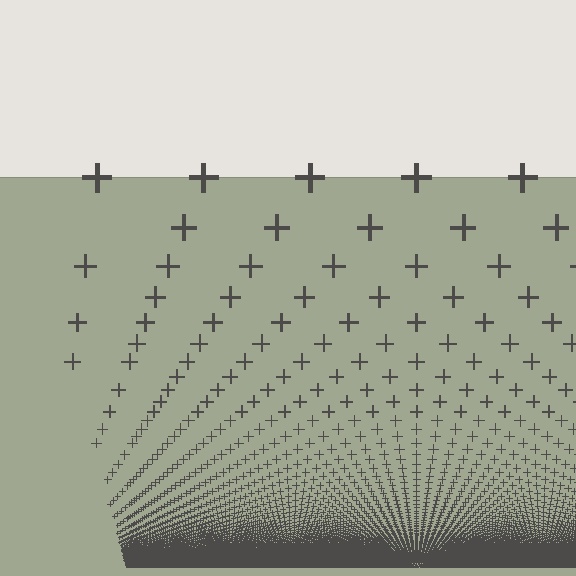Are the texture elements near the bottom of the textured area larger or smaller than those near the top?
Smaller. The gradient is inverted — elements near the bottom are smaller and denser.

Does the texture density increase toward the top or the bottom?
Density increases toward the bottom.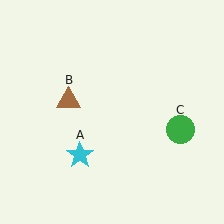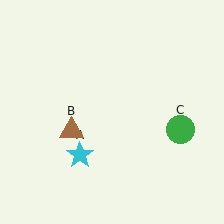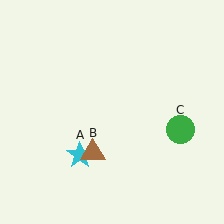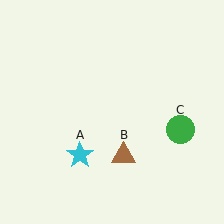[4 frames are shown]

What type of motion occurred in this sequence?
The brown triangle (object B) rotated counterclockwise around the center of the scene.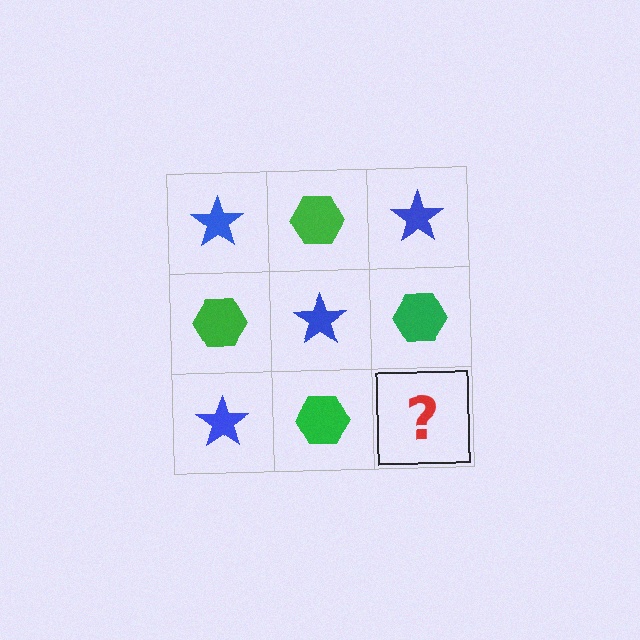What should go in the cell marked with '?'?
The missing cell should contain a blue star.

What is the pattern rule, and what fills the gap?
The rule is that it alternates blue star and green hexagon in a checkerboard pattern. The gap should be filled with a blue star.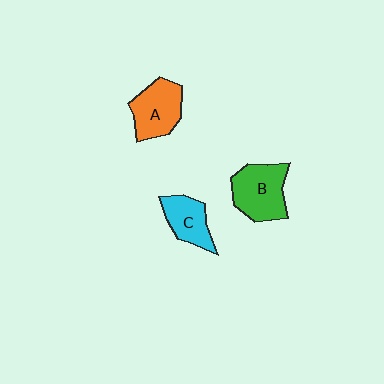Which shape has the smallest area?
Shape C (cyan).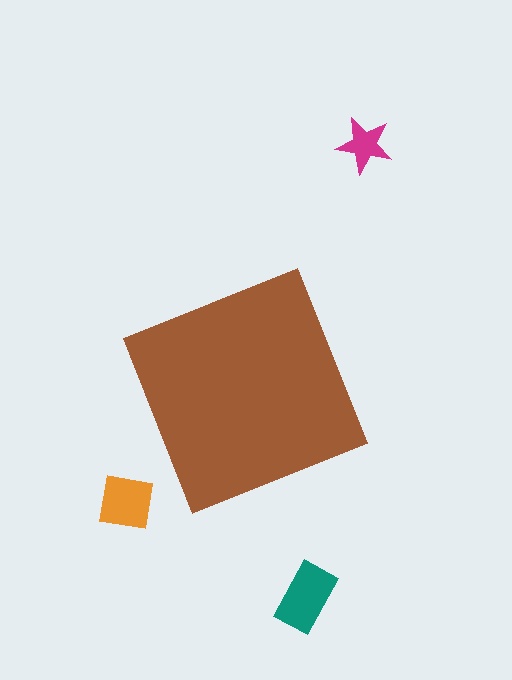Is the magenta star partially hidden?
No, the magenta star is fully visible.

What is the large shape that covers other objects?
A brown square.